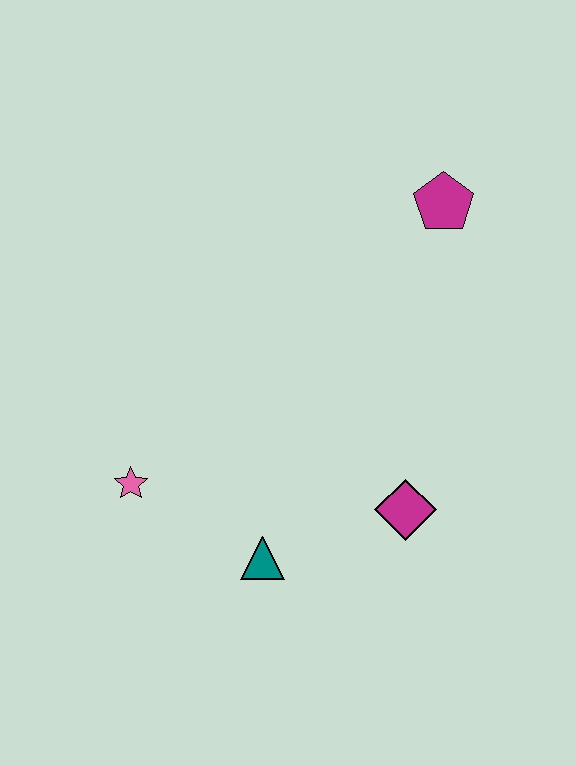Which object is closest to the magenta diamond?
The teal triangle is closest to the magenta diamond.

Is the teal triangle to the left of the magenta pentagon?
Yes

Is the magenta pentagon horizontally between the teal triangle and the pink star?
No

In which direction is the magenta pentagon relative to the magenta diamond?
The magenta pentagon is above the magenta diamond.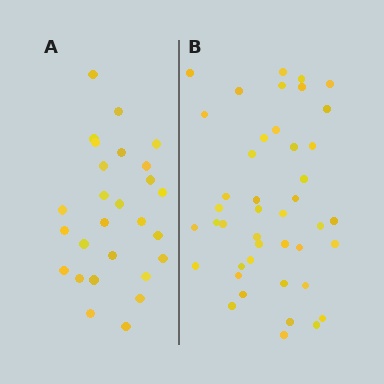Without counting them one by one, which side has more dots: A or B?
Region B (the right region) has more dots.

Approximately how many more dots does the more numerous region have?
Region B has approximately 15 more dots than region A.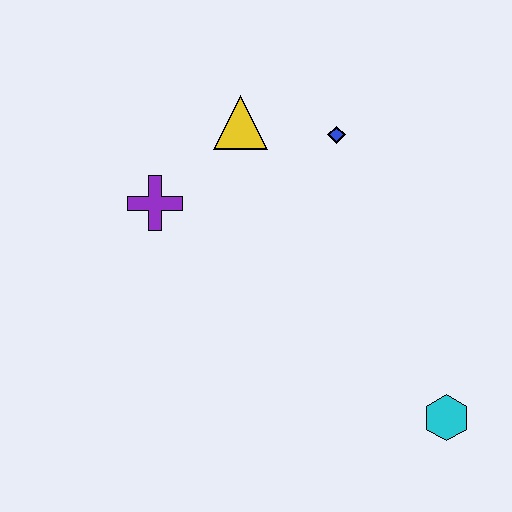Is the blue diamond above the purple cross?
Yes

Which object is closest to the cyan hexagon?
The blue diamond is closest to the cyan hexagon.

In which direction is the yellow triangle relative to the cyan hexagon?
The yellow triangle is above the cyan hexagon.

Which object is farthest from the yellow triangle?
The cyan hexagon is farthest from the yellow triangle.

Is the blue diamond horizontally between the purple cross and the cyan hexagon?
Yes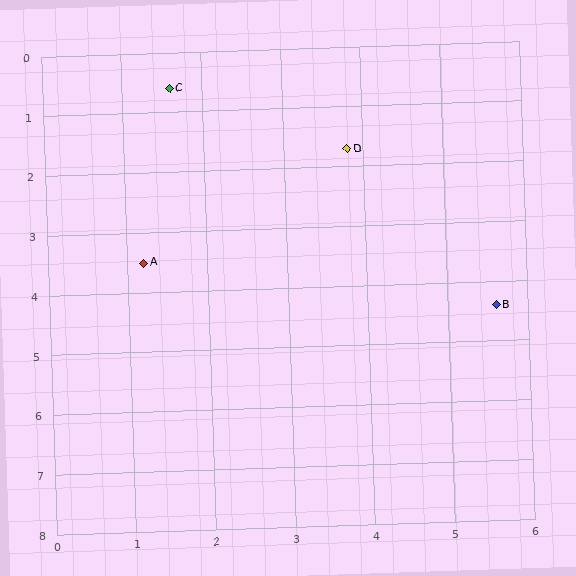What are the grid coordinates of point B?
Point B is at approximately (5.6, 4.4).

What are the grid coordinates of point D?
Point D is at approximately (3.8, 1.7).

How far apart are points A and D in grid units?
Points A and D are about 3.2 grid units apart.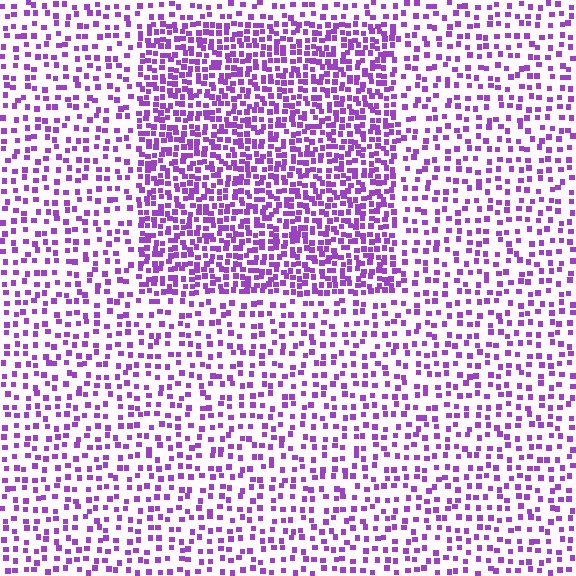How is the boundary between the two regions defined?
The boundary is defined by a change in element density (approximately 2.0x ratio). All elements are the same color, size, and shape.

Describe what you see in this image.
The image contains small purple elements arranged at two different densities. A rectangle-shaped region is visible where the elements are more densely packed than the surrounding area.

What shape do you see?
I see a rectangle.